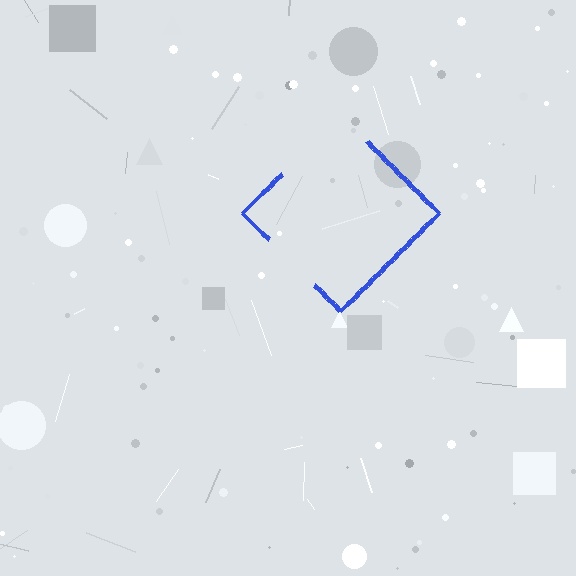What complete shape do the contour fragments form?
The contour fragments form a diamond.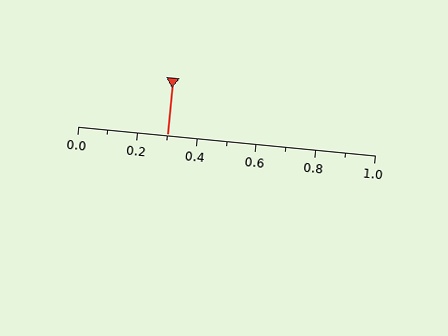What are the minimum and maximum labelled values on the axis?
The axis runs from 0.0 to 1.0.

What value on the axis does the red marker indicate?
The marker indicates approximately 0.3.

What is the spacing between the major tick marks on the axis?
The major ticks are spaced 0.2 apart.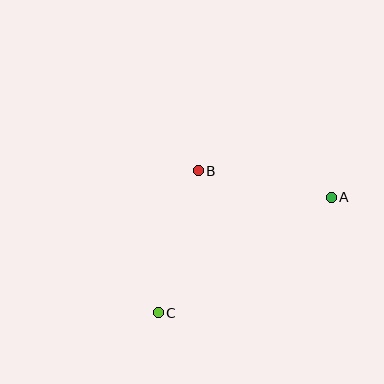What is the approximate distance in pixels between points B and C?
The distance between B and C is approximately 148 pixels.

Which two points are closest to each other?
Points A and B are closest to each other.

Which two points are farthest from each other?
Points A and C are farthest from each other.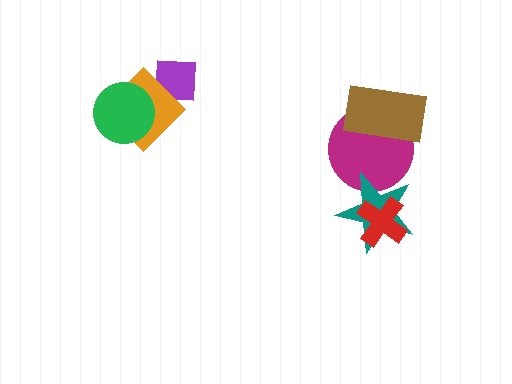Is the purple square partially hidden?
Yes, it is partially covered by another shape.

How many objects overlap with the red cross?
1 object overlaps with the red cross.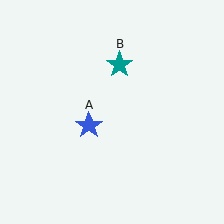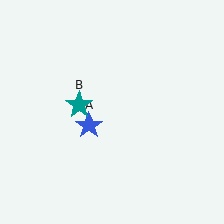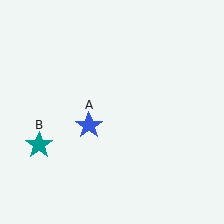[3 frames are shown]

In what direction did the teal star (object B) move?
The teal star (object B) moved down and to the left.